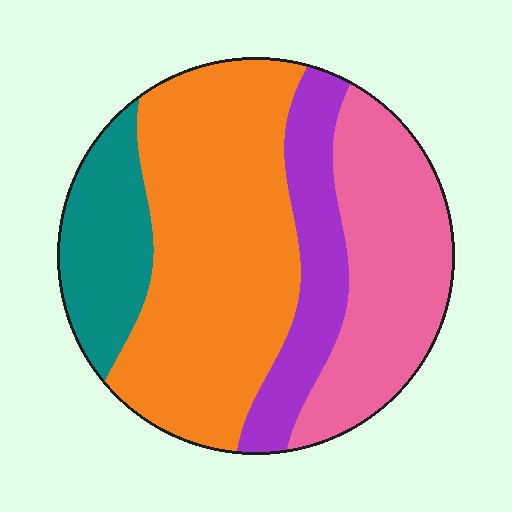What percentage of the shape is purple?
Purple covers around 15% of the shape.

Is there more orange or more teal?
Orange.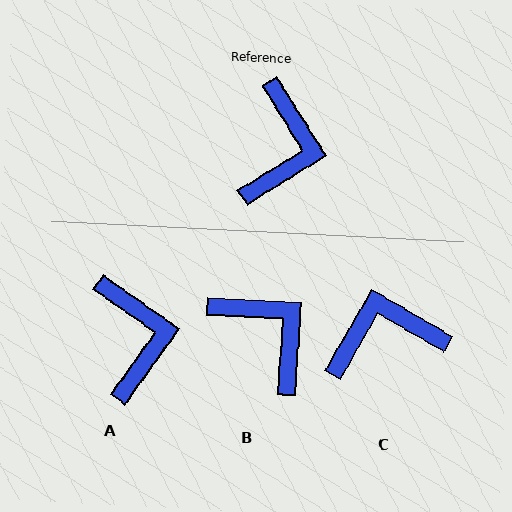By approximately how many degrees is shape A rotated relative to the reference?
Approximately 23 degrees counter-clockwise.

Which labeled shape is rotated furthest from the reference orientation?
C, about 118 degrees away.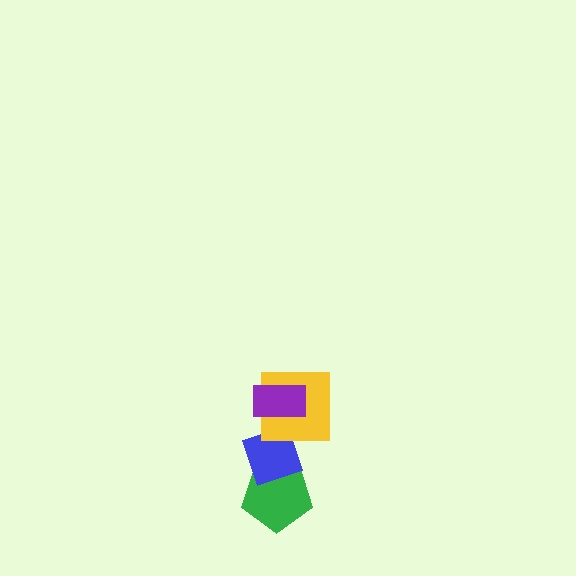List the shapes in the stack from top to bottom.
From top to bottom: the purple rectangle, the yellow square, the blue diamond, the green pentagon.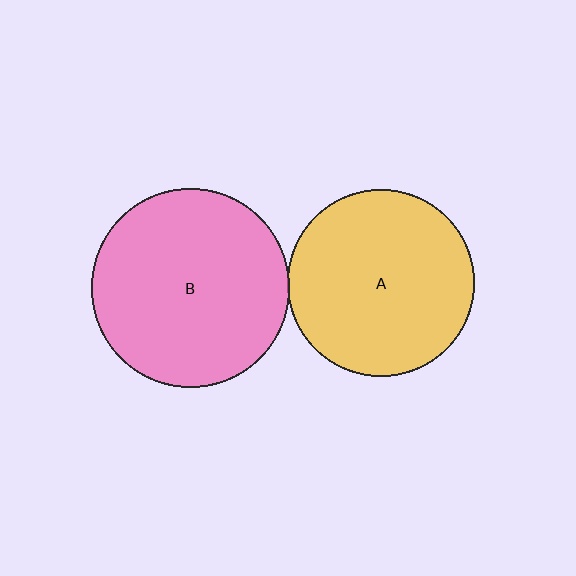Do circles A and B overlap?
Yes.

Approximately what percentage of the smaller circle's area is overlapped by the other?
Approximately 5%.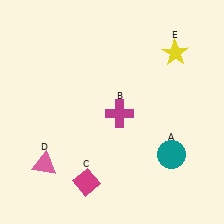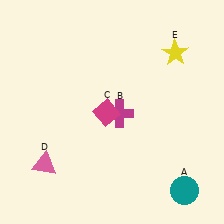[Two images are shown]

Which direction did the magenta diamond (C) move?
The magenta diamond (C) moved up.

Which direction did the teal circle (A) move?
The teal circle (A) moved down.